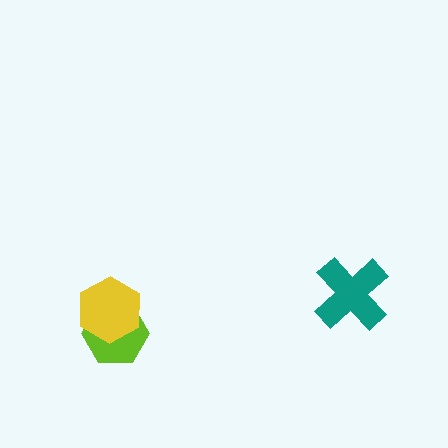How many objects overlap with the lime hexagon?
1 object overlaps with the lime hexagon.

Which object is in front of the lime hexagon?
The yellow hexagon is in front of the lime hexagon.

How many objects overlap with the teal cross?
0 objects overlap with the teal cross.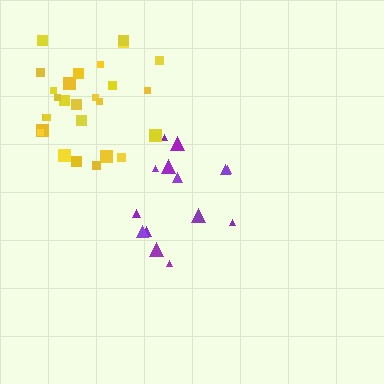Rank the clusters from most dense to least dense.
yellow, purple.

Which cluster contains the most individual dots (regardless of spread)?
Yellow (27).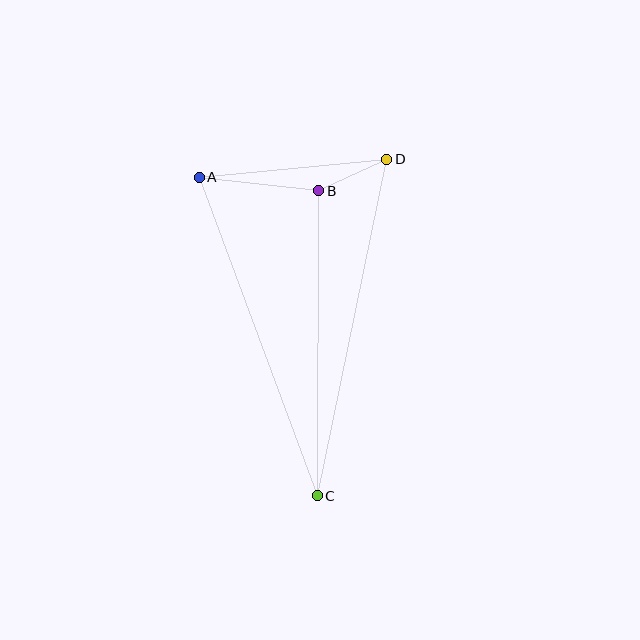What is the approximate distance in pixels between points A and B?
The distance between A and B is approximately 120 pixels.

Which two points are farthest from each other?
Points C and D are farthest from each other.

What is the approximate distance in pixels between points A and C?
The distance between A and C is approximately 339 pixels.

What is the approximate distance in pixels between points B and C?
The distance between B and C is approximately 305 pixels.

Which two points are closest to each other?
Points B and D are closest to each other.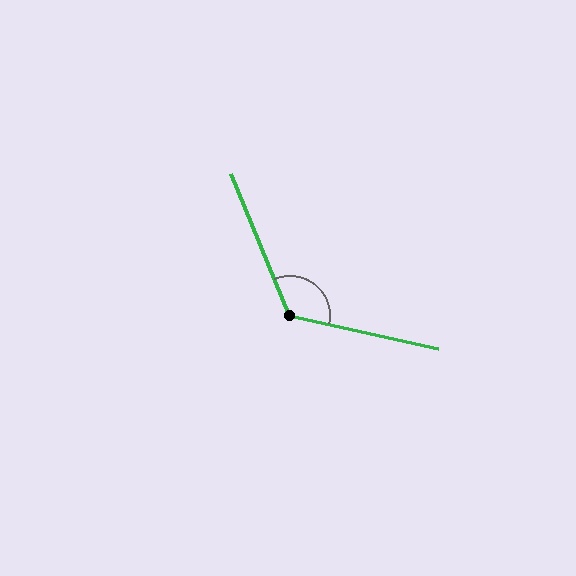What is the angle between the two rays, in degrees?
Approximately 125 degrees.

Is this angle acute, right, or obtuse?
It is obtuse.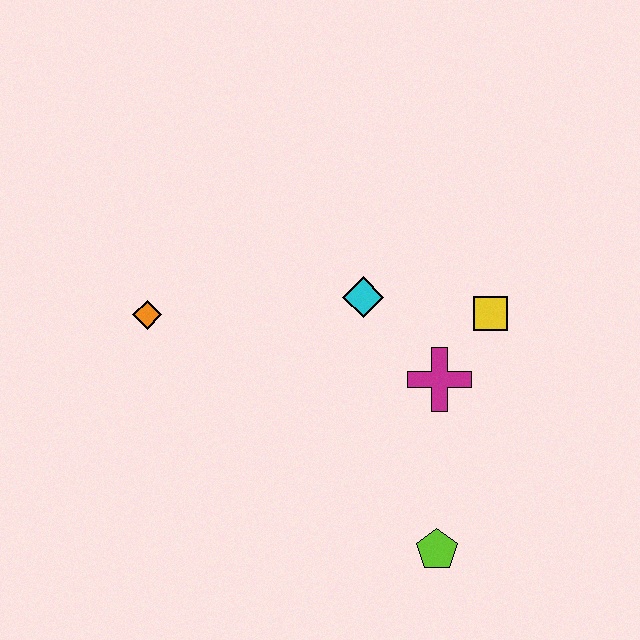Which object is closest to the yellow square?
The magenta cross is closest to the yellow square.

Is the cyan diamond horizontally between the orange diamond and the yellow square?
Yes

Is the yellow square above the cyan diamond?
No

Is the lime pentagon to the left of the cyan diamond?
No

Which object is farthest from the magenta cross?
The orange diamond is farthest from the magenta cross.